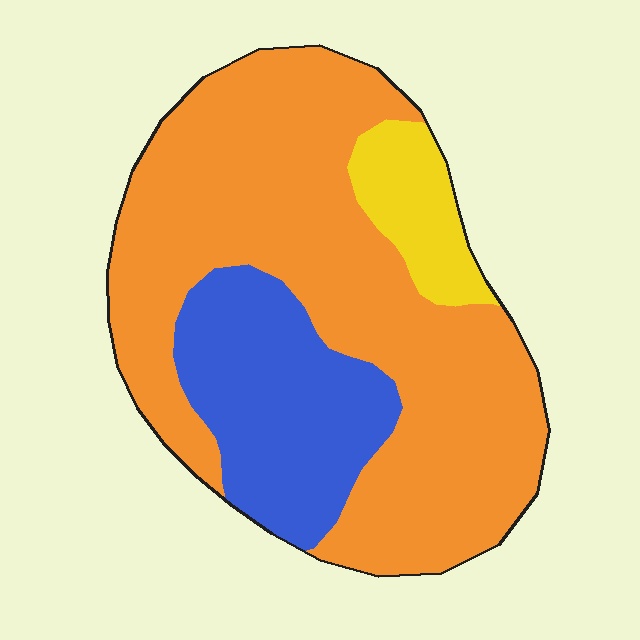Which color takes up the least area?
Yellow, at roughly 10%.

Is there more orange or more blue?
Orange.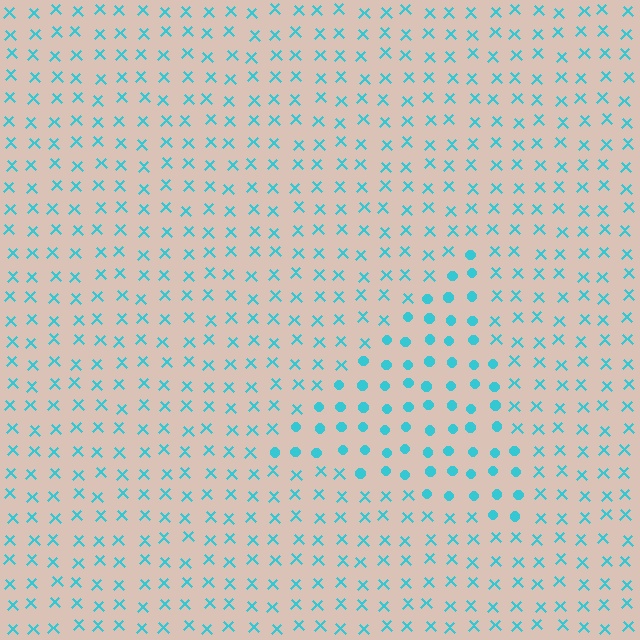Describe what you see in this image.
The image is filled with small cyan elements arranged in a uniform grid. A triangle-shaped region contains circles, while the surrounding area contains X marks. The boundary is defined purely by the change in element shape.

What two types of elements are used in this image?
The image uses circles inside the triangle region and X marks outside it.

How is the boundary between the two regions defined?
The boundary is defined by a change in element shape: circles inside vs. X marks outside. All elements share the same color and spacing.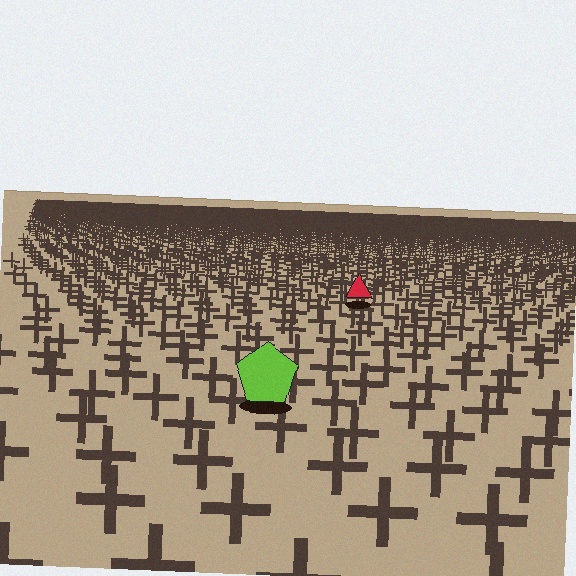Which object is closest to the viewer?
The lime pentagon is closest. The texture marks near it are larger and more spread out.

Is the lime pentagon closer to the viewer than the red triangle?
Yes. The lime pentagon is closer — you can tell from the texture gradient: the ground texture is coarser near it.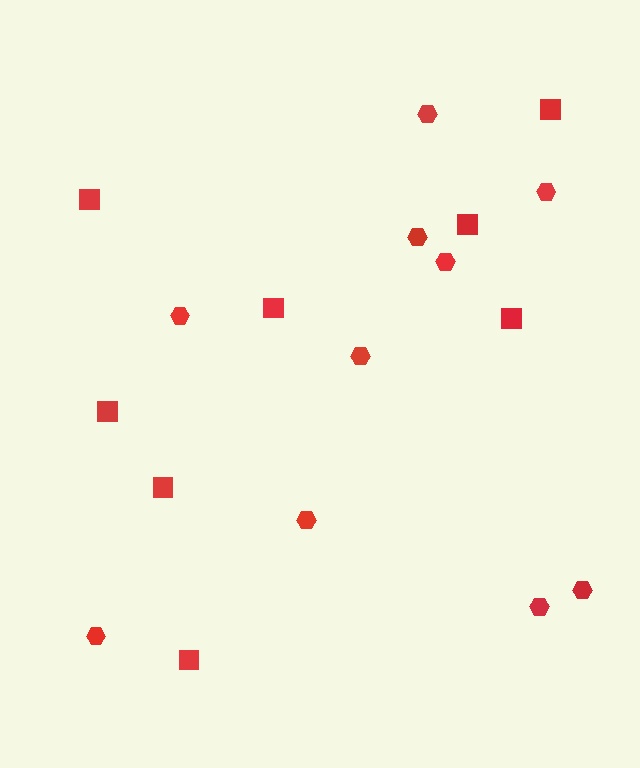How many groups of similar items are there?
There are 2 groups: one group of hexagons (10) and one group of squares (8).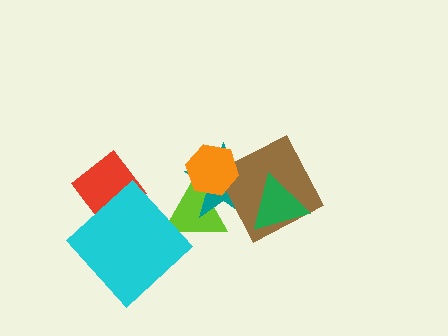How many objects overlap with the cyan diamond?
2 objects overlap with the cyan diamond.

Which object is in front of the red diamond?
The cyan diamond is in front of the red diamond.